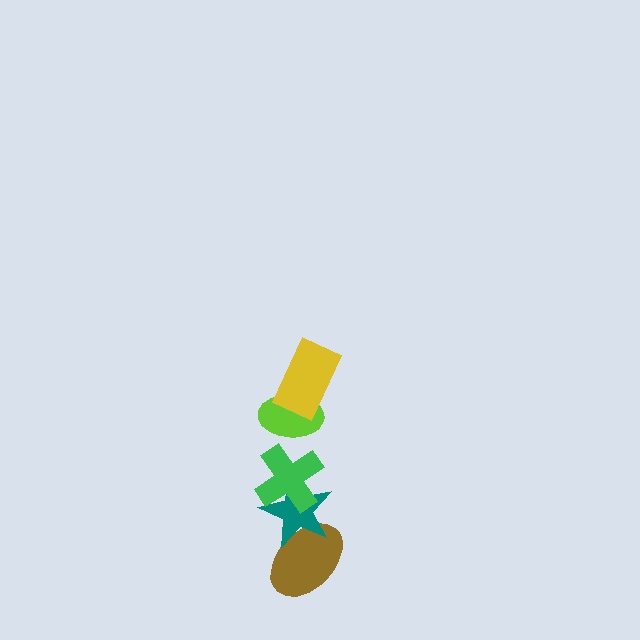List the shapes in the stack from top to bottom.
From top to bottom: the yellow rectangle, the lime ellipse, the green cross, the teal star, the brown ellipse.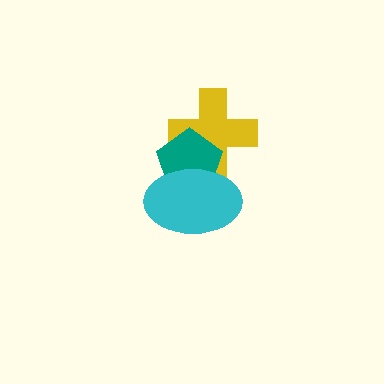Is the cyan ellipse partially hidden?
No, no other shape covers it.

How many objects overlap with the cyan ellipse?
2 objects overlap with the cyan ellipse.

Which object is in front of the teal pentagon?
The cyan ellipse is in front of the teal pentagon.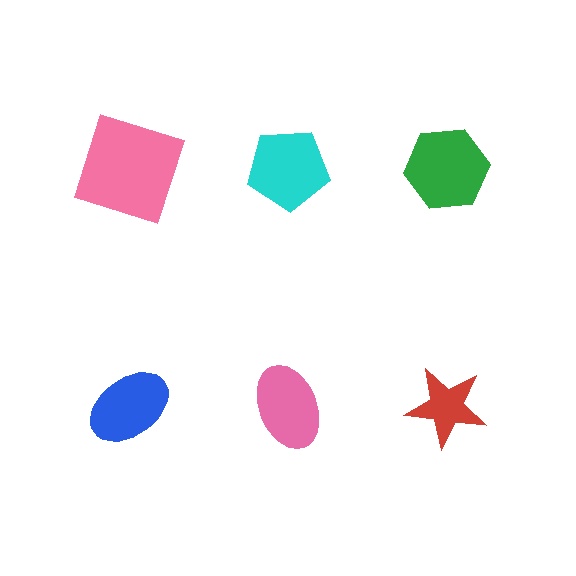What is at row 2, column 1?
A blue ellipse.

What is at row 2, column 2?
A pink ellipse.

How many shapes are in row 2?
3 shapes.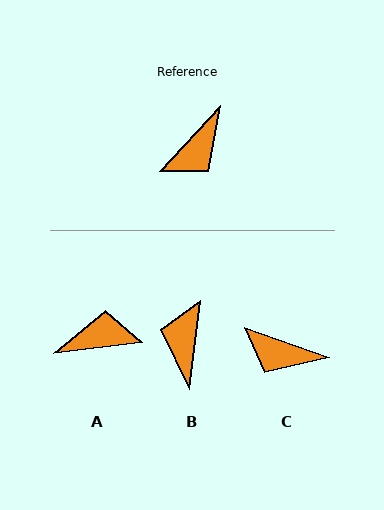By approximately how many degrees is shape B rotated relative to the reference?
Approximately 144 degrees clockwise.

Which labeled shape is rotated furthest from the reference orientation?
B, about 144 degrees away.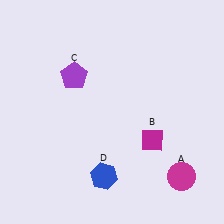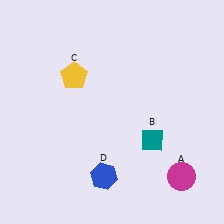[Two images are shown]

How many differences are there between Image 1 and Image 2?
There are 2 differences between the two images.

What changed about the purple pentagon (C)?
In Image 1, C is purple. In Image 2, it changed to yellow.